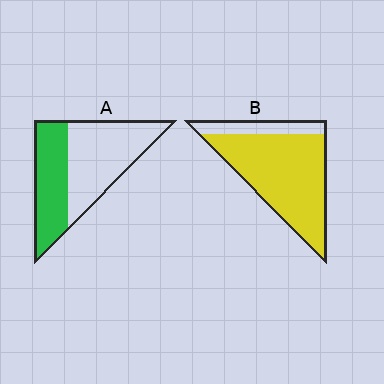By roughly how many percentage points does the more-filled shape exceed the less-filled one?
By roughly 40 percentage points (B over A).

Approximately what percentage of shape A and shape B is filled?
A is approximately 40% and B is approximately 80%.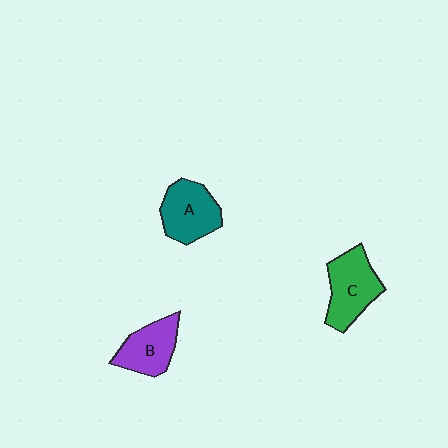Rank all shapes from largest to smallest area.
From largest to smallest: C (green), A (teal), B (purple).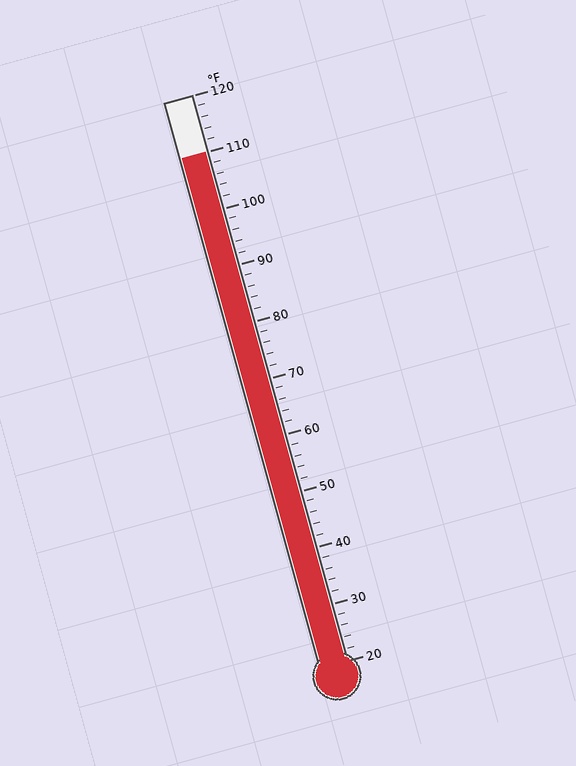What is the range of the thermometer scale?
The thermometer scale ranges from 20°F to 120°F.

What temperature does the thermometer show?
The thermometer shows approximately 110°F.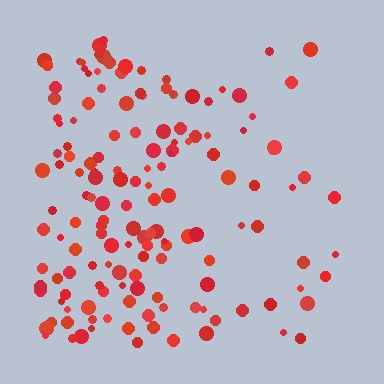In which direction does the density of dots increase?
From right to left, with the left side densest.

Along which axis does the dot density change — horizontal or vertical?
Horizontal.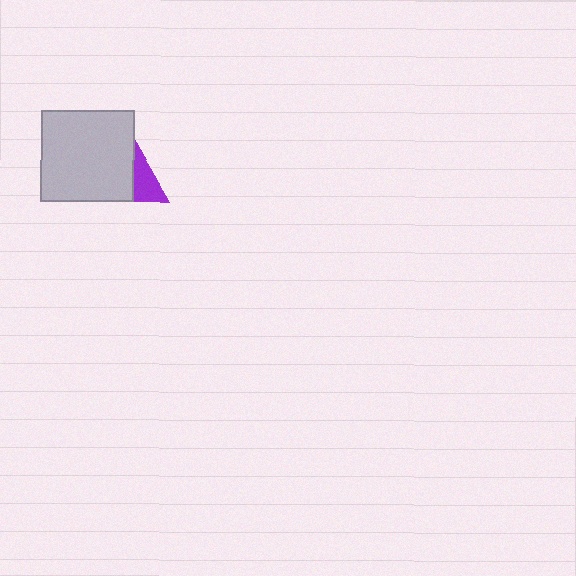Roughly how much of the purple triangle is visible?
A small part of it is visible (roughly 32%).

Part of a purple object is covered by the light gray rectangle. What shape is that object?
It is a triangle.